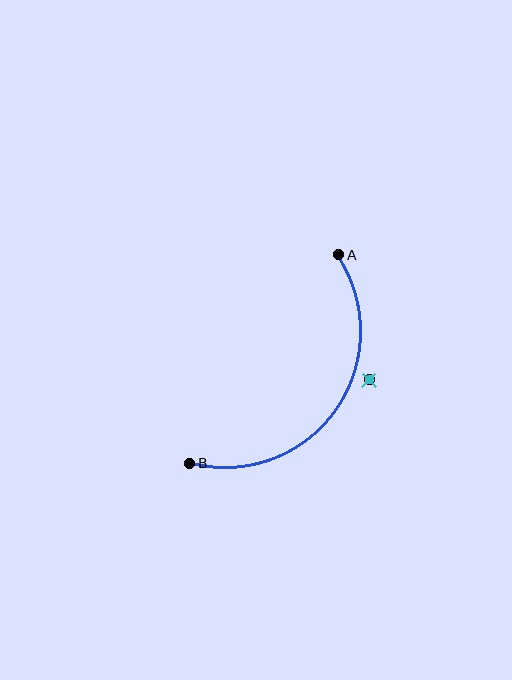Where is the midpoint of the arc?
The arc midpoint is the point on the curve farthest from the straight line joining A and B. It sits below and to the right of that line.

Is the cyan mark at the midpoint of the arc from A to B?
No — the cyan mark does not lie on the arc at all. It sits slightly outside the curve.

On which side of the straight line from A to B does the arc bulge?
The arc bulges below and to the right of the straight line connecting A and B.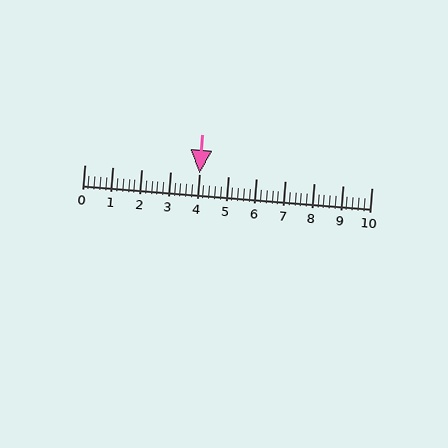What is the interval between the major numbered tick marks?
The major tick marks are spaced 1 units apart.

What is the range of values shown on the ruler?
The ruler shows values from 0 to 10.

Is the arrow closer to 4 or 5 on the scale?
The arrow is closer to 4.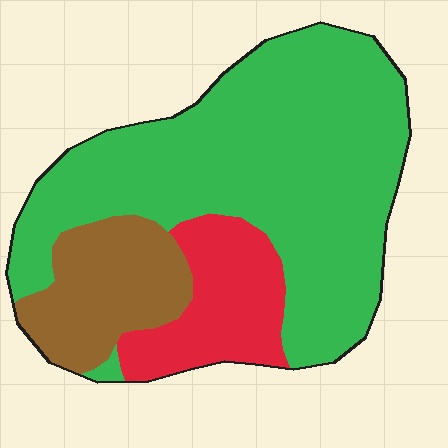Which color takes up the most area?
Green, at roughly 65%.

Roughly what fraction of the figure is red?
Red takes up less than a quarter of the figure.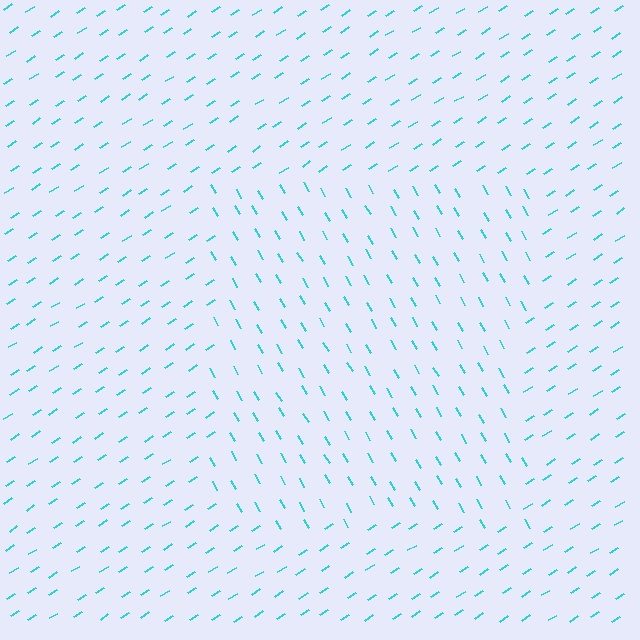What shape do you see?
I see a rectangle.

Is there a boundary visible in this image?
Yes, there is a texture boundary formed by a change in line orientation.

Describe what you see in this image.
The image is filled with small cyan line segments. A rectangle region in the image has lines oriented differently from the surrounding lines, creating a visible texture boundary.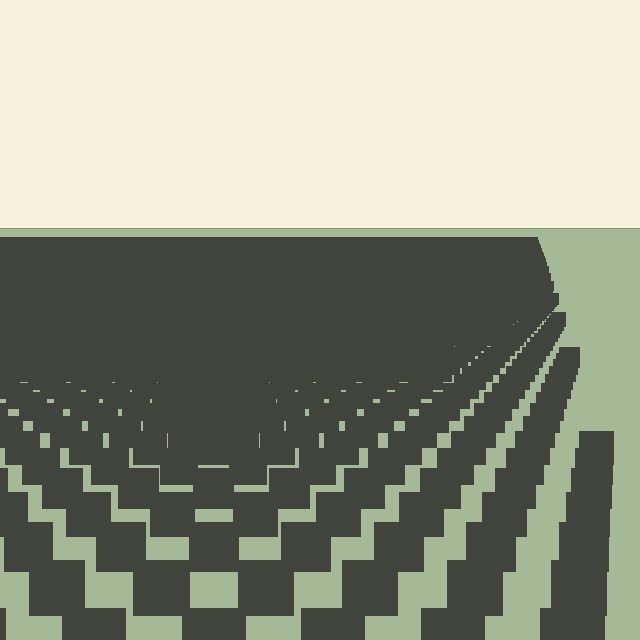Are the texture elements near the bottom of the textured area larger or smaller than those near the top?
Larger. Near the bottom, elements are closer to the viewer and appear at a bigger on-screen size.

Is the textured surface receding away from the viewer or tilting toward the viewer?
The surface is receding away from the viewer. Texture elements get smaller and denser toward the top.